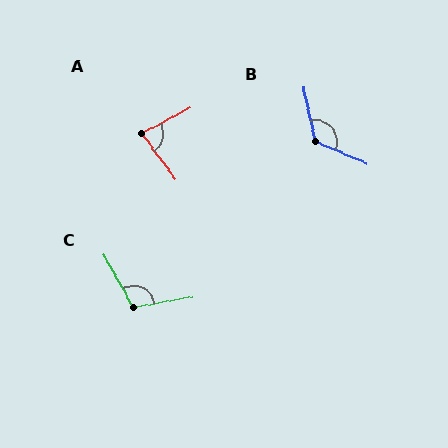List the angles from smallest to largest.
A (81°), C (109°), B (126°).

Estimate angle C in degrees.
Approximately 109 degrees.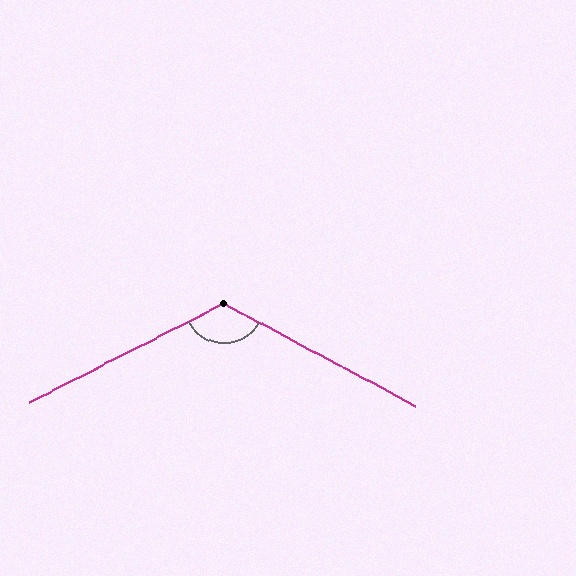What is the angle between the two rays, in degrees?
Approximately 125 degrees.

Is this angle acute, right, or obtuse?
It is obtuse.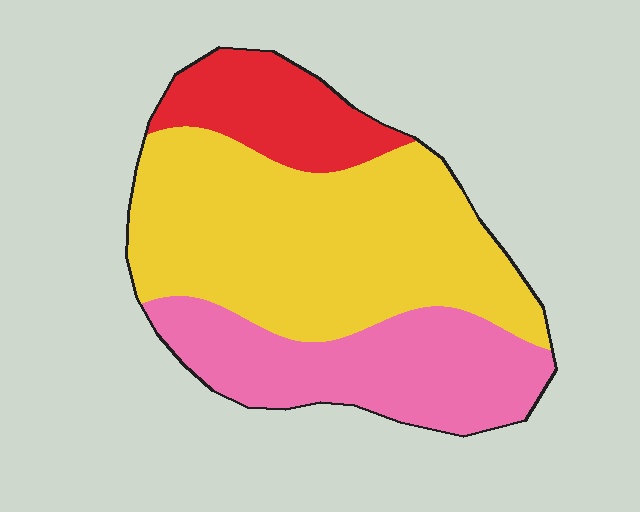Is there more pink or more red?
Pink.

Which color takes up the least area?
Red, at roughly 15%.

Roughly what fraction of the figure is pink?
Pink takes up between a quarter and a half of the figure.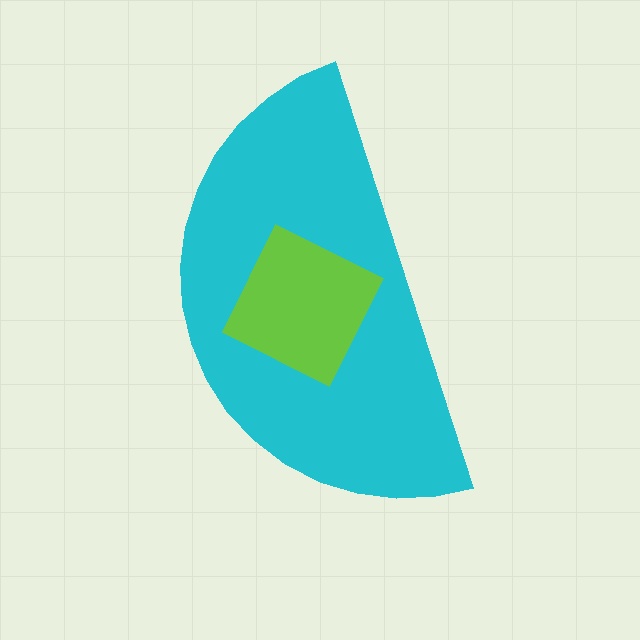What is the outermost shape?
The cyan semicircle.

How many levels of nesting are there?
2.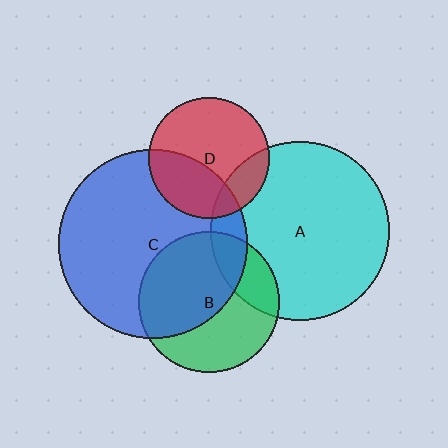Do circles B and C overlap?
Yes.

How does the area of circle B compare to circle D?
Approximately 1.3 times.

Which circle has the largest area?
Circle C (blue).